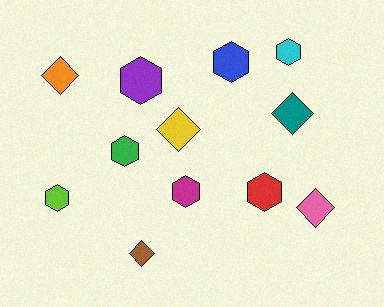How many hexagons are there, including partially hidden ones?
There are 7 hexagons.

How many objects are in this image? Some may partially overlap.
There are 12 objects.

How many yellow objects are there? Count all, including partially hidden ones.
There is 1 yellow object.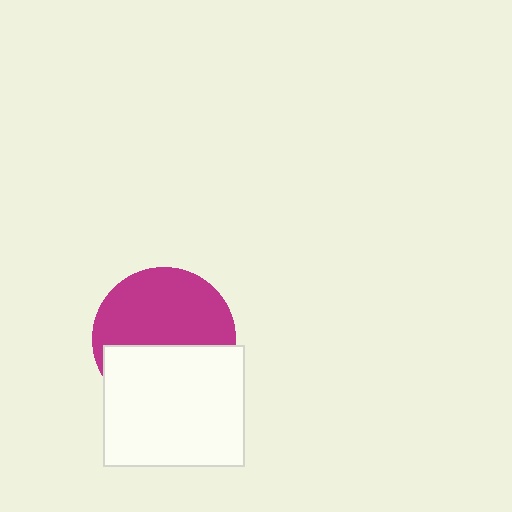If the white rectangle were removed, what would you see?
You would see the complete magenta circle.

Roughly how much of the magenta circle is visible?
About half of it is visible (roughly 57%).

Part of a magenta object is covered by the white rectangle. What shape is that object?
It is a circle.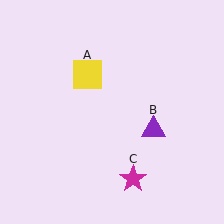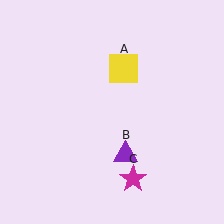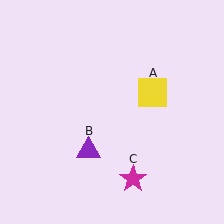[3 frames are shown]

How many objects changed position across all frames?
2 objects changed position: yellow square (object A), purple triangle (object B).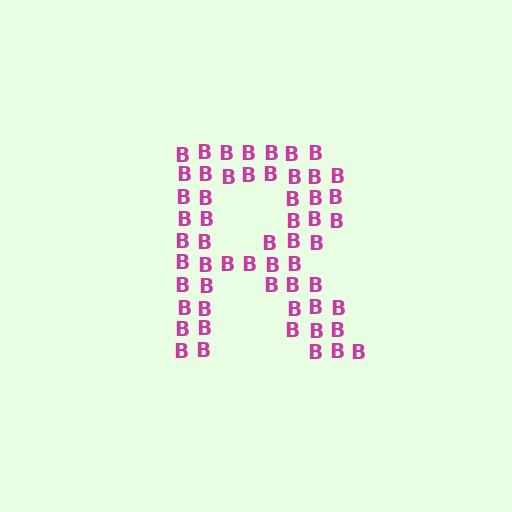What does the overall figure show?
The overall figure shows the letter R.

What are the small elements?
The small elements are letter B's.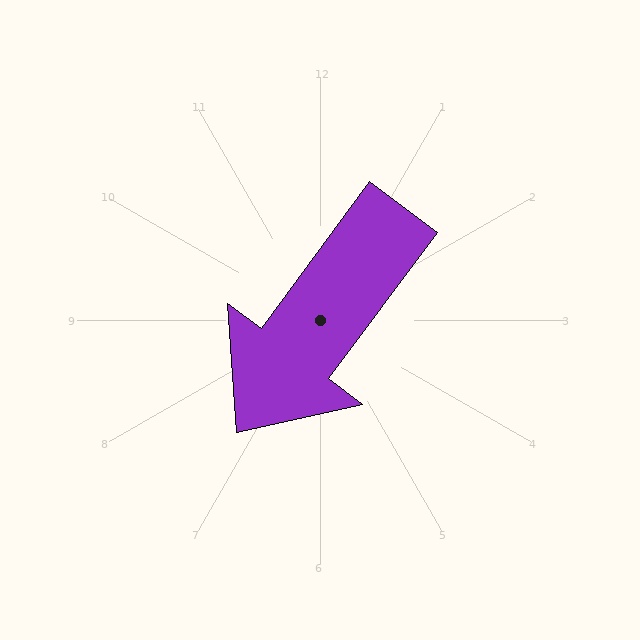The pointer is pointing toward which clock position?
Roughly 7 o'clock.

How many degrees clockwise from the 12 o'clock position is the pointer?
Approximately 216 degrees.